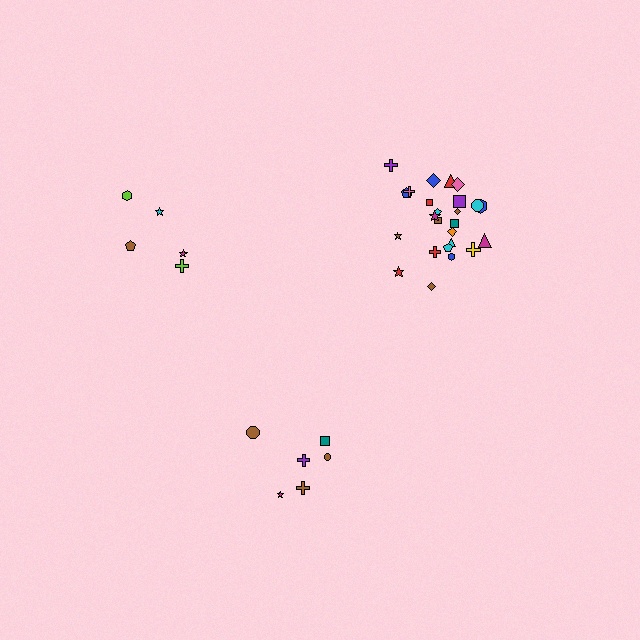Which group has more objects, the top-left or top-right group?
The top-right group.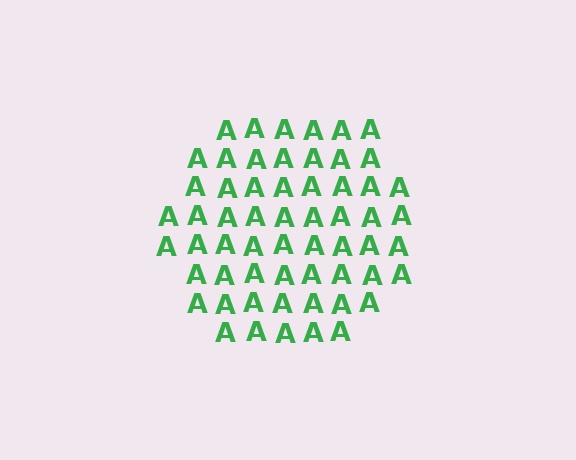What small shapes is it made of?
It is made of small letter A's.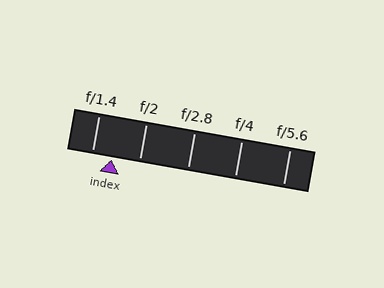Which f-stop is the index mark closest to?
The index mark is closest to f/1.4.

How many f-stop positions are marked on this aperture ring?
There are 5 f-stop positions marked.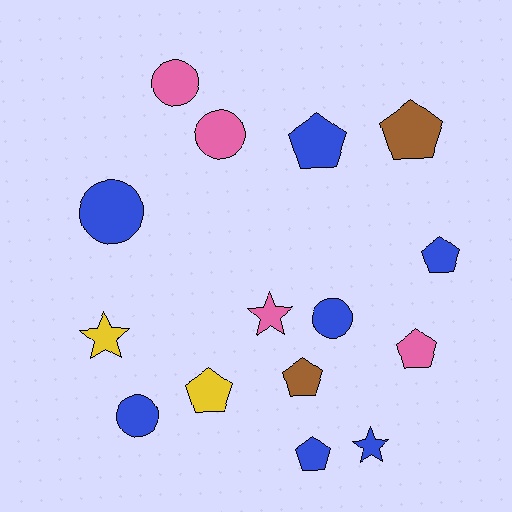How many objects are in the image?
There are 15 objects.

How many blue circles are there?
There are 3 blue circles.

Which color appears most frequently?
Blue, with 7 objects.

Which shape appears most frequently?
Pentagon, with 7 objects.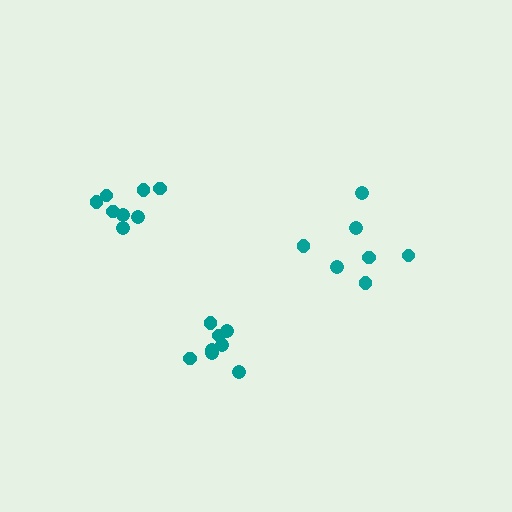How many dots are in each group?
Group 1: 7 dots, Group 2: 8 dots, Group 3: 8 dots (23 total).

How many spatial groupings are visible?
There are 3 spatial groupings.